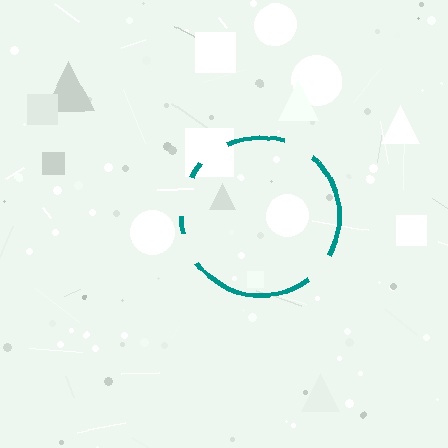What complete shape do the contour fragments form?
The contour fragments form a circle.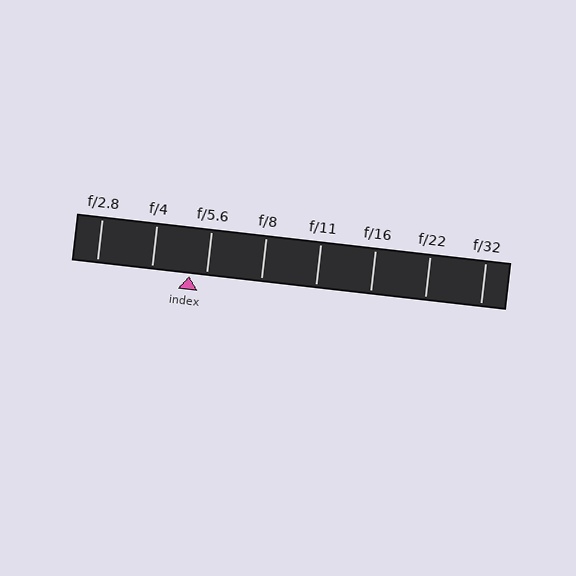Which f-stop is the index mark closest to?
The index mark is closest to f/5.6.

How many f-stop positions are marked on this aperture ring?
There are 8 f-stop positions marked.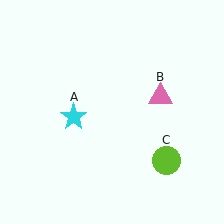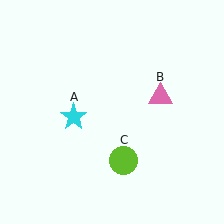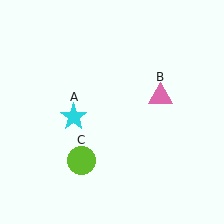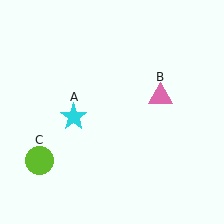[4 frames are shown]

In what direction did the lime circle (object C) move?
The lime circle (object C) moved left.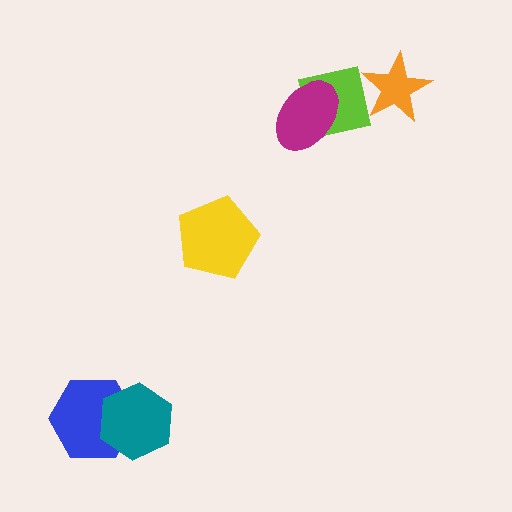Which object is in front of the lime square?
The magenta ellipse is in front of the lime square.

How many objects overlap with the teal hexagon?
1 object overlaps with the teal hexagon.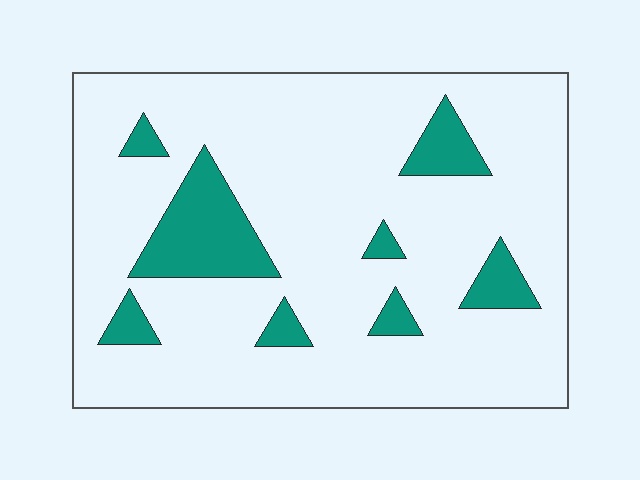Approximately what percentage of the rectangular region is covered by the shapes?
Approximately 15%.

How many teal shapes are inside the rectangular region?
8.